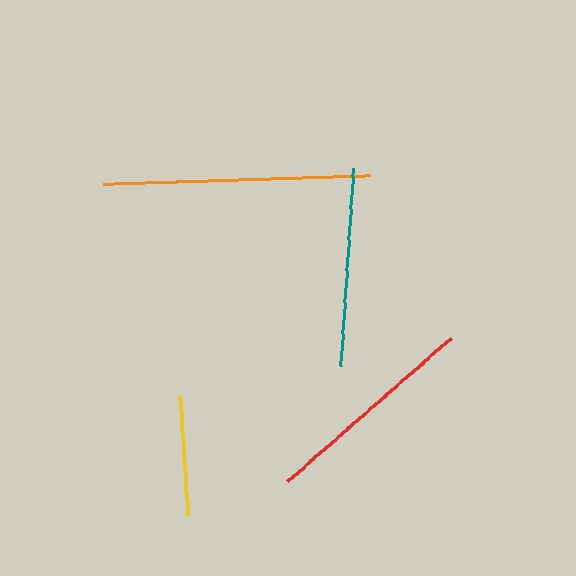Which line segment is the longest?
The orange line is the longest at approximately 268 pixels.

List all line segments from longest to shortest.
From longest to shortest: orange, red, teal, yellow.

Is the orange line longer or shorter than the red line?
The orange line is longer than the red line.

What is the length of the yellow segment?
The yellow segment is approximately 121 pixels long.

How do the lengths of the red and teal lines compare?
The red and teal lines are approximately the same length.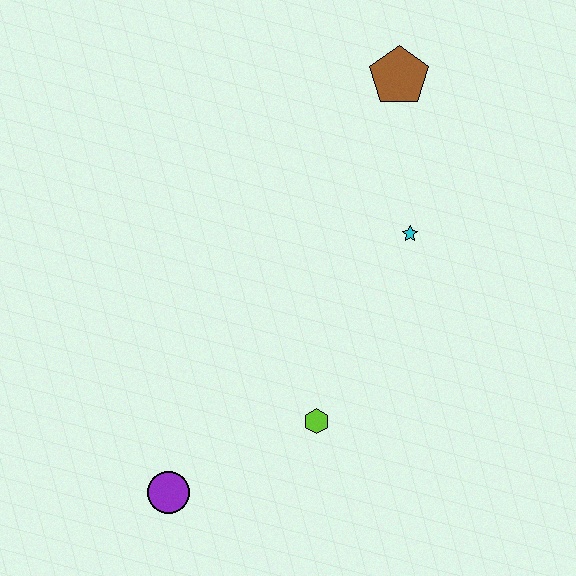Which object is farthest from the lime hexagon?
The brown pentagon is farthest from the lime hexagon.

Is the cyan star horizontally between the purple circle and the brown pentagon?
No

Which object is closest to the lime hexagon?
The purple circle is closest to the lime hexagon.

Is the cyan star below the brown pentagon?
Yes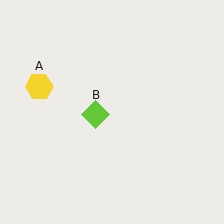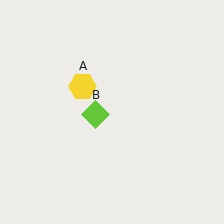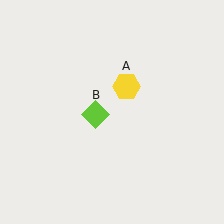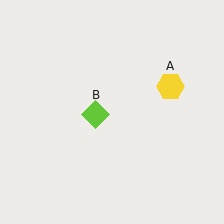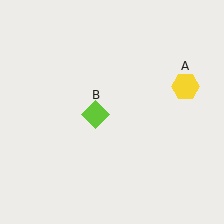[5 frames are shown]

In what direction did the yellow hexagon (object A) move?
The yellow hexagon (object A) moved right.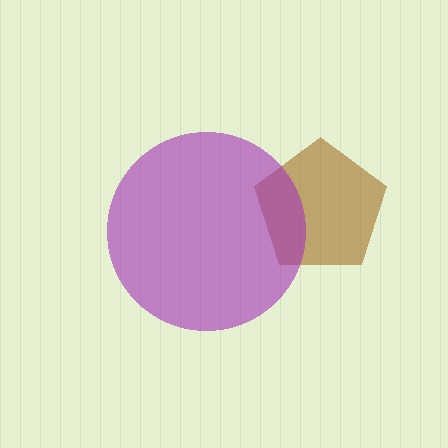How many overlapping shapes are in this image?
There are 2 overlapping shapes in the image.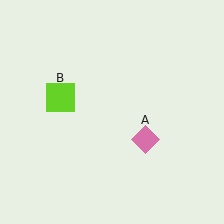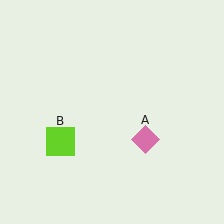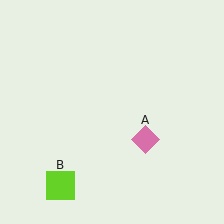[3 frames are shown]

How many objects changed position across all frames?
1 object changed position: lime square (object B).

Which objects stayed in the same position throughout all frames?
Pink diamond (object A) remained stationary.